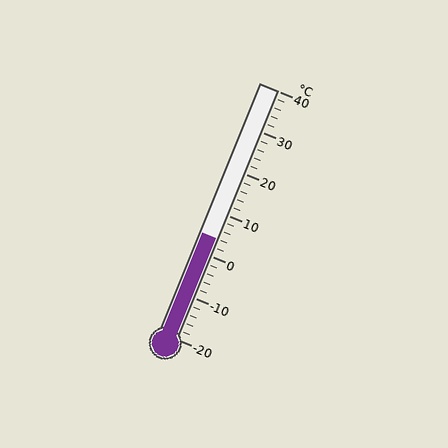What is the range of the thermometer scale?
The thermometer scale ranges from -20°C to 40°C.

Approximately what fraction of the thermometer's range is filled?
The thermometer is filled to approximately 40% of its range.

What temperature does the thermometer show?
The thermometer shows approximately 4°C.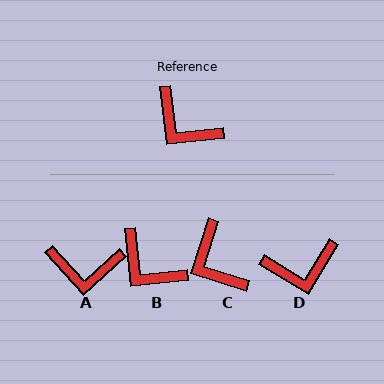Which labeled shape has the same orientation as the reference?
B.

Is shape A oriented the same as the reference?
No, it is off by about 36 degrees.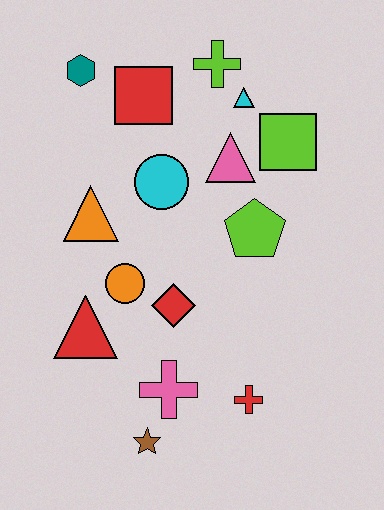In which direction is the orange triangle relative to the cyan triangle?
The orange triangle is to the left of the cyan triangle.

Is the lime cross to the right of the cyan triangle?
No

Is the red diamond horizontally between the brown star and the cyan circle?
No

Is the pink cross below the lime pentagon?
Yes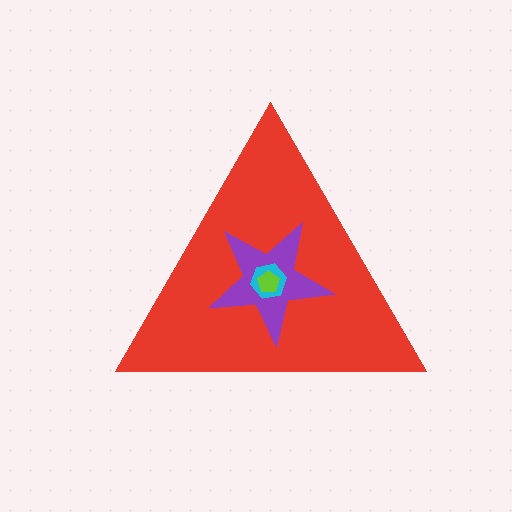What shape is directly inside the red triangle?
The purple star.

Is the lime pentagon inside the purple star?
Yes.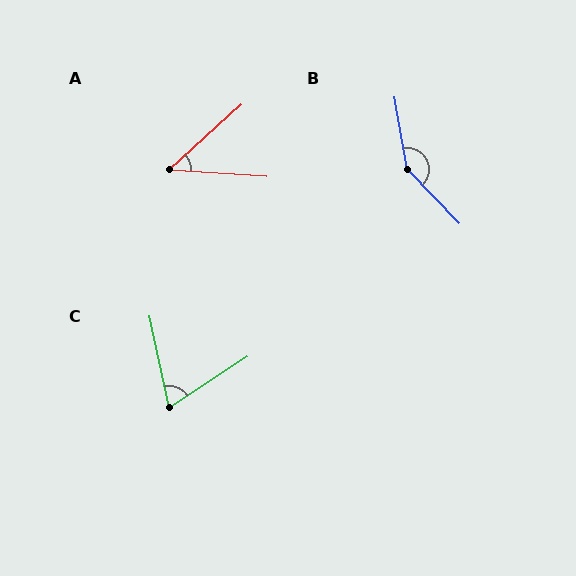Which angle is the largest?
B, at approximately 146 degrees.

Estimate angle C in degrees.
Approximately 68 degrees.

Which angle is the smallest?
A, at approximately 46 degrees.